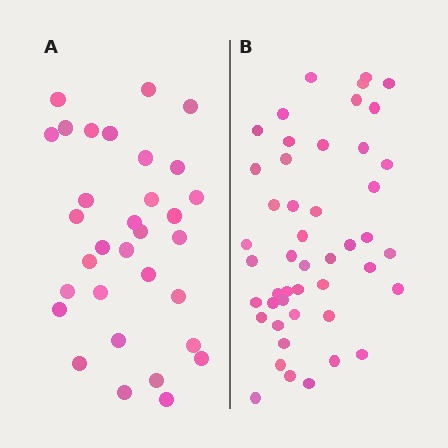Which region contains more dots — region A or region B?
Region B (the right region) has more dots.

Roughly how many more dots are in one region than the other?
Region B has approximately 15 more dots than region A.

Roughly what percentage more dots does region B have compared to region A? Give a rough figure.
About 45% more.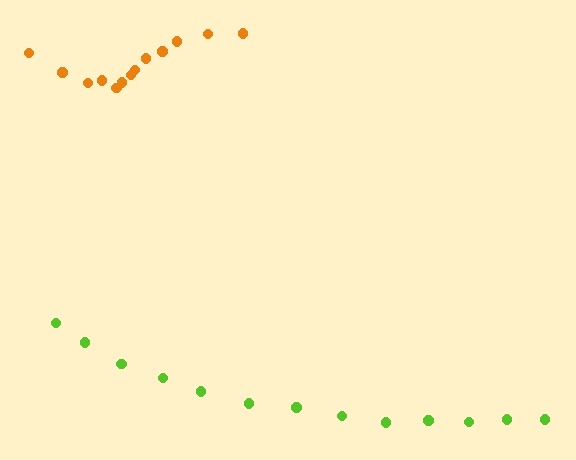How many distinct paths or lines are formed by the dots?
There are 2 distinct paths.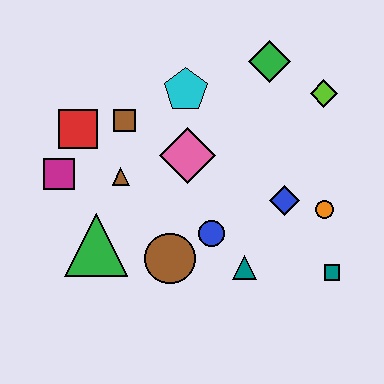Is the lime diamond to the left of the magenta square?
No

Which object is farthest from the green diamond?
The green triangle is farthest from the green diamond.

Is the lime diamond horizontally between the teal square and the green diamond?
Yes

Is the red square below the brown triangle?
No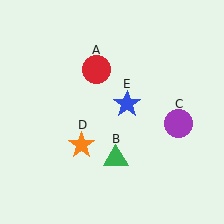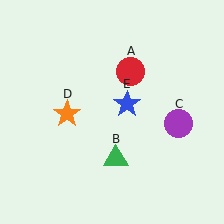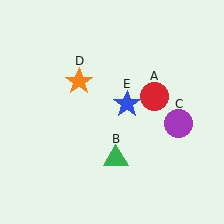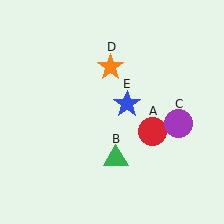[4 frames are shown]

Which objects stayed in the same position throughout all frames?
Green triangle (object B) and purple circle (object C) and blue star (object E) remained stationary.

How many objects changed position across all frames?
2 objects changed position: red circle (object A), orange star (object D).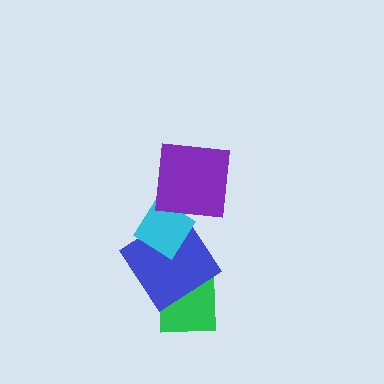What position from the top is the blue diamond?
The blue diamond is 3rd from the top.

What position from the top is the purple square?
The purple square is 1st from the top.